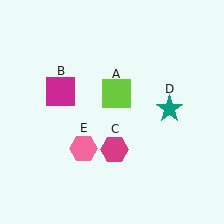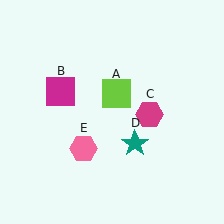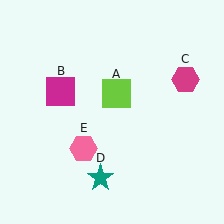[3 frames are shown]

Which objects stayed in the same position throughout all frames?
Lime square (object A) and magenta square (object B) and pink hexagon (object E) remained stationary.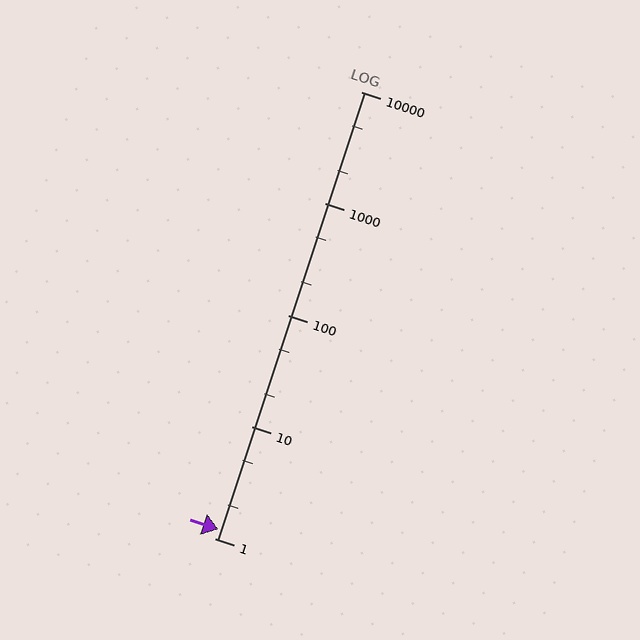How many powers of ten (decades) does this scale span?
The scale spans 4 decades, from 1 to 10000.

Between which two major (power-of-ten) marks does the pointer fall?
The pointer is between 1 and 10.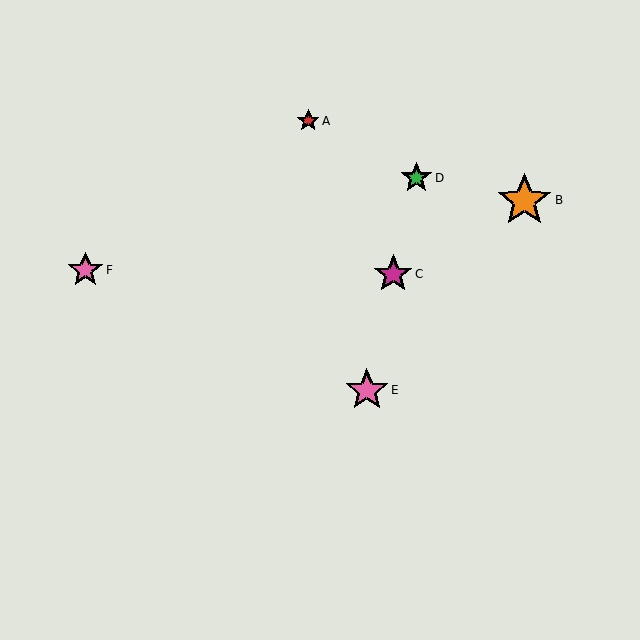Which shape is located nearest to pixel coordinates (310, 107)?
The red star (labeled A) at (308, 121) is nearest to that location.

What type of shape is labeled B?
Shape B is an orange star.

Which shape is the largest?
The orange star (labeled B) is the largest.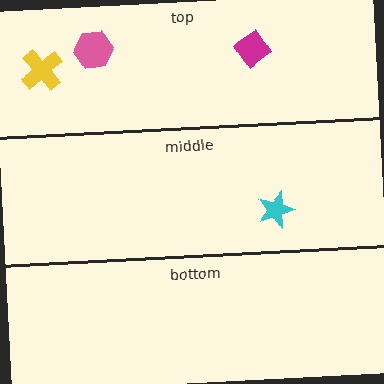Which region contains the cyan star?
The middle region.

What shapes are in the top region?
The pink hexagon, the yellow cross, the magenta diamond.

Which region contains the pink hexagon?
The top region.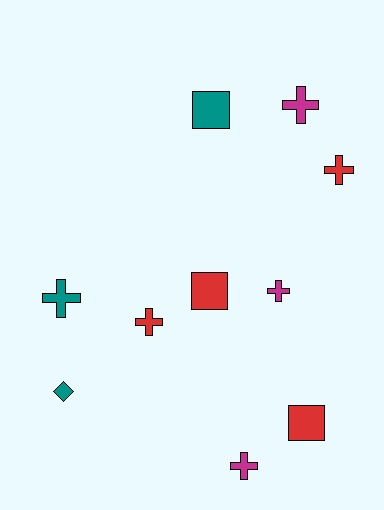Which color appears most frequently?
Red, with 4 objects.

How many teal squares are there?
There is 1 teal square.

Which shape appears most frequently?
Cross, with 6 objects.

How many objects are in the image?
There are 10 objects.